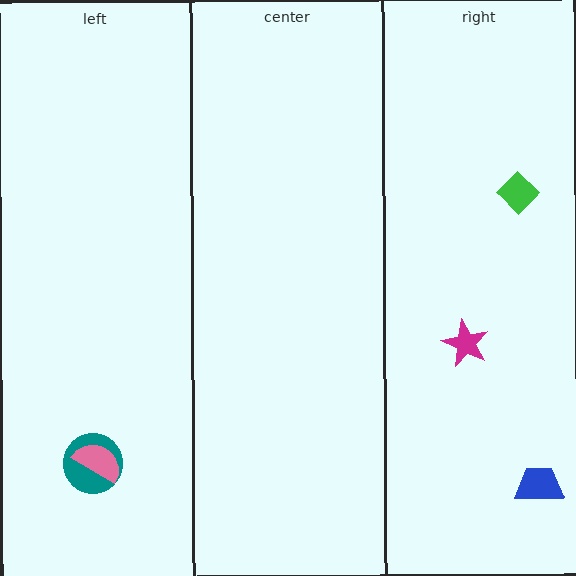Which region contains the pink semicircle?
The left region.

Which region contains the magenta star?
The right region.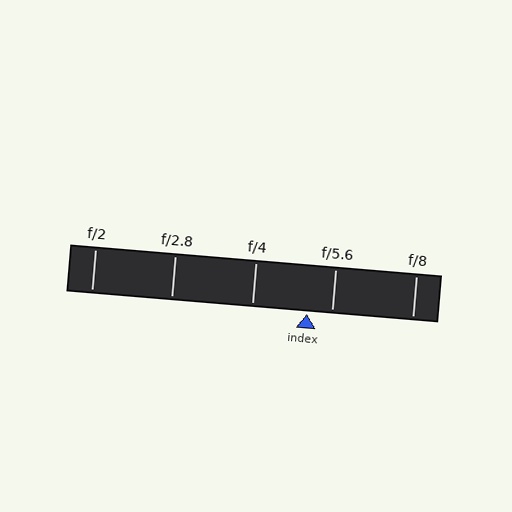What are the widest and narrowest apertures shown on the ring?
The widest aperture shown is f/2 and the narrowest is f/8.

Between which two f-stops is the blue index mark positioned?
The index mark is between f/4 and f/5.6.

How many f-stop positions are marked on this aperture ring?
There are 5 f-stop positions marked.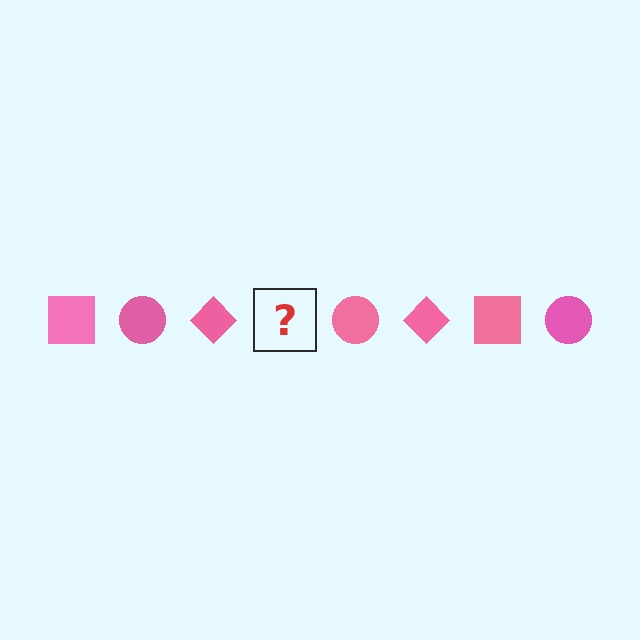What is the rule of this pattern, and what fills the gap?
The rule is that the pattern cycles through square, circle, diamond shapes in pink. The gap should be filled with a pink square.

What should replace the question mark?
The question mark should be replaced with a pink square.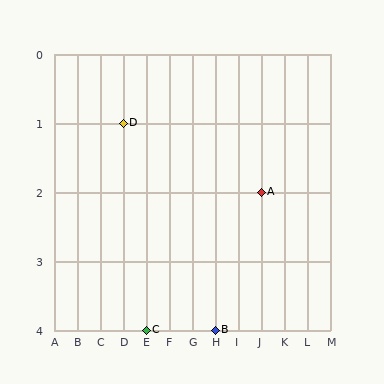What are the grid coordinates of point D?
Point D is at grid coordinates (D, 1).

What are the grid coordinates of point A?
Point A is at grid coordinates (J, 2).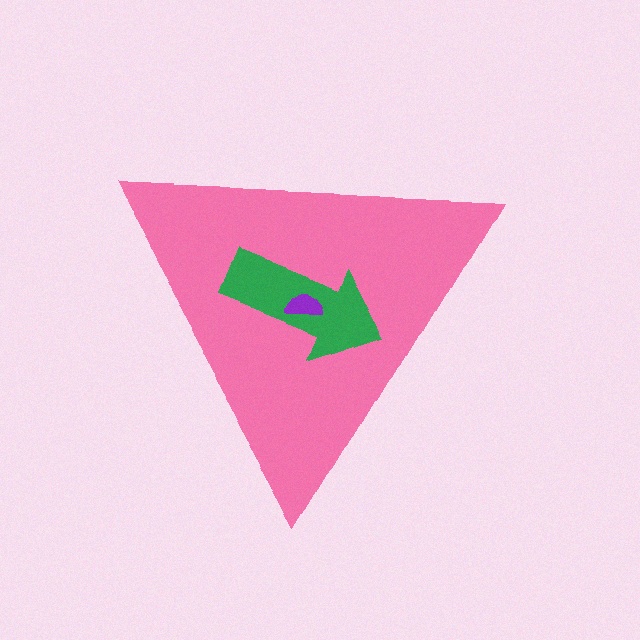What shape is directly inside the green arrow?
The purple semicircle.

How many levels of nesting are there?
3.